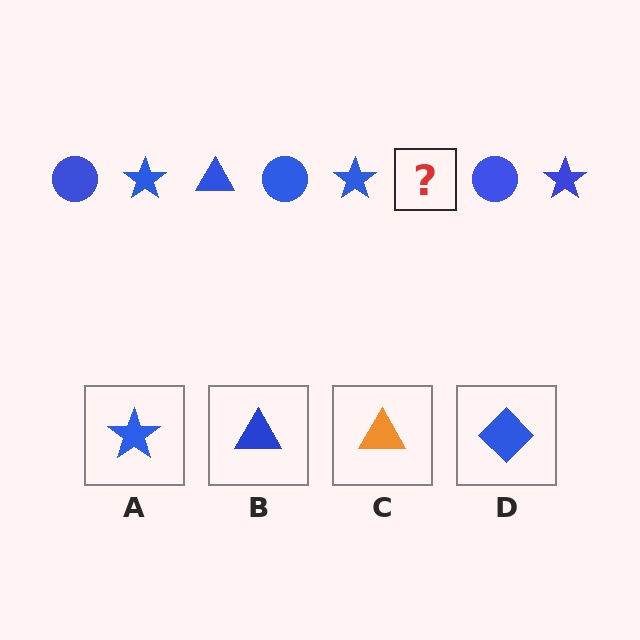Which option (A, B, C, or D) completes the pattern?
B.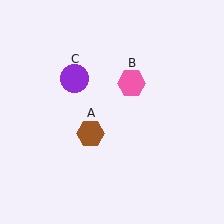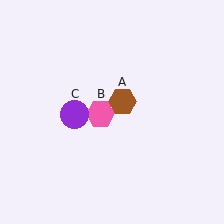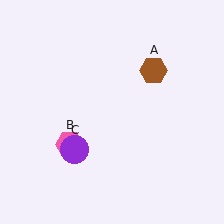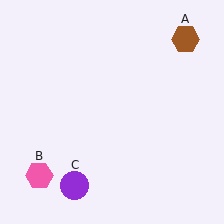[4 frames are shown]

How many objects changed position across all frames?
3 objects changed position: brown hexagon (object A), pink hexagon (object B), purple circle (object C).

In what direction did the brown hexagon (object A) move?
The brown hexagon (object A) moved up and to the right.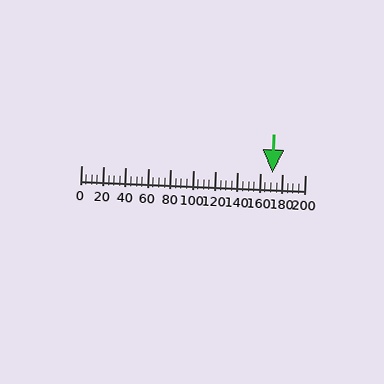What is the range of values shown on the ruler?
The ruler shows values from 0 to 200.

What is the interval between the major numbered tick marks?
The major tick marks are spaced 20 units apart.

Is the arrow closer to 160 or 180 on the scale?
The arrow is closer to 180.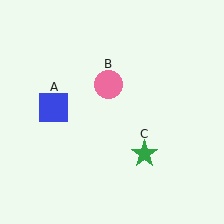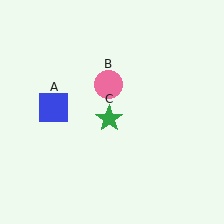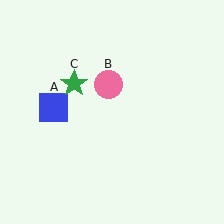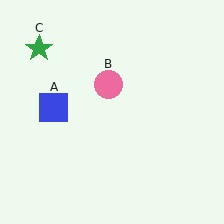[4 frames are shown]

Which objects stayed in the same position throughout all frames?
Blue square (object A) and pink circle (object B) remained stationary.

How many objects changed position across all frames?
1 object changed position: green star (object C).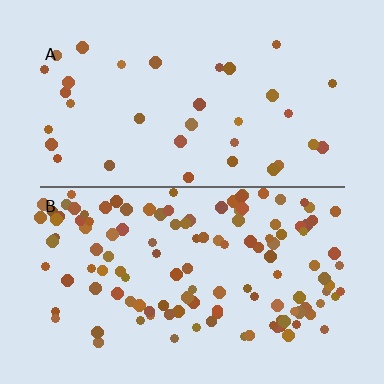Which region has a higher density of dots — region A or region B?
B (the bottom).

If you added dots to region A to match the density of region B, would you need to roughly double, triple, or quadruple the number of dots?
Approximately quadruple.